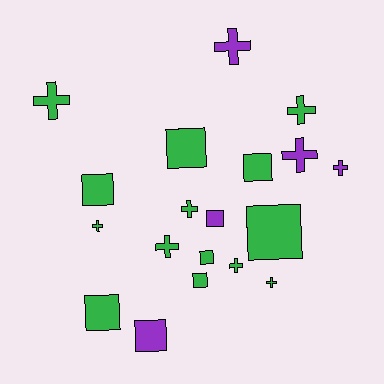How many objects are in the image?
There are 19 objects.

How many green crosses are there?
There are 7 green crosses.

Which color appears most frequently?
Green, with 14 objects.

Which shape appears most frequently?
Cross, with 10 objects.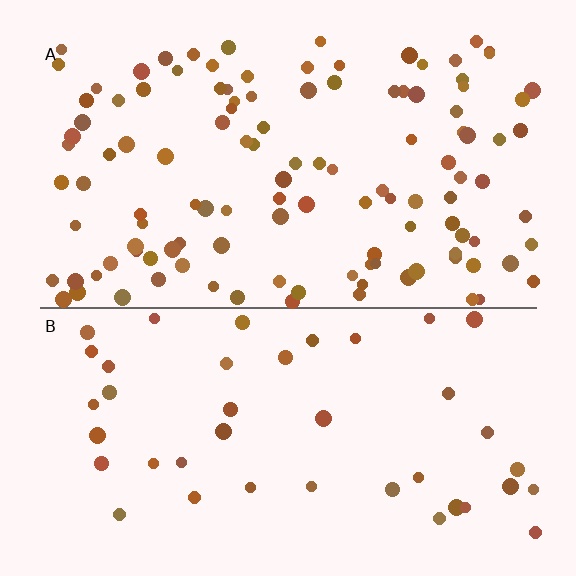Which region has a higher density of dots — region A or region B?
A (the top).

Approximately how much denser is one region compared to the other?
Approximately 2.8× — region A over region B.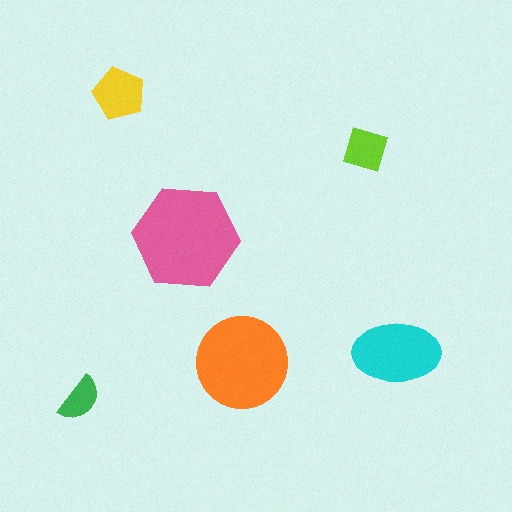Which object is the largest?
The pink hexagon.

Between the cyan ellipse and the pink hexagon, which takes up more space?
The pink hexagon.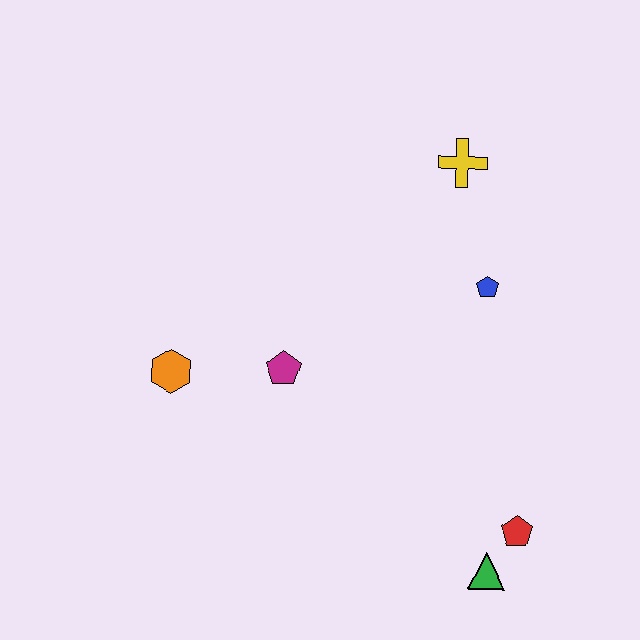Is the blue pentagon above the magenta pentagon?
Yes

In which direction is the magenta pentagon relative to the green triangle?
The magenta pentagon is to the left of the green triangle.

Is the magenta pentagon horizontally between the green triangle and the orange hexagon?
Yes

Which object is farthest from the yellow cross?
The green triangle is farthest from the yellow cross.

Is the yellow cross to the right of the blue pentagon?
No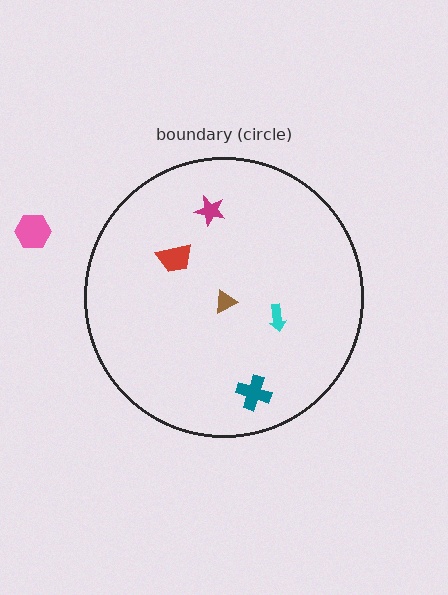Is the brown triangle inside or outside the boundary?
Inside.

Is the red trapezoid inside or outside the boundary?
Inside.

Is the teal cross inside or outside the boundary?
Inside.